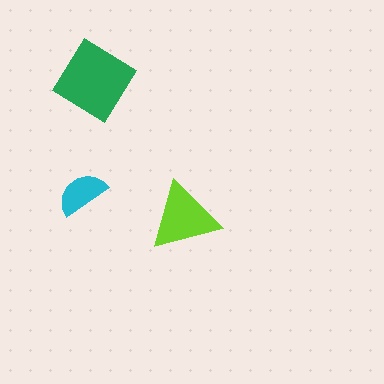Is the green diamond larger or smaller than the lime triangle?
Larger.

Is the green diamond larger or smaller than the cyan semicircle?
Larger.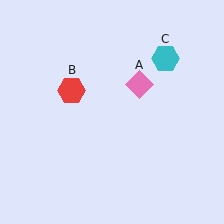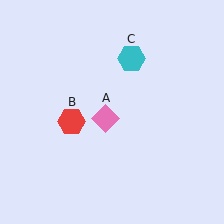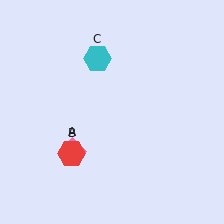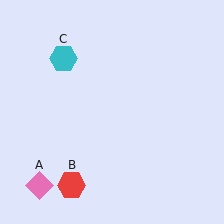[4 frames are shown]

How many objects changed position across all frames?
3 objects changed position: pink diamond (object A), red hexagon (object B), cyan hexagon (object C).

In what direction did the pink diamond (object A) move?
The pink diamond (object A) moved down and to the left.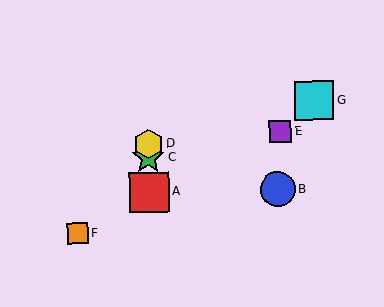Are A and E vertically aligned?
No, A is at x≈149 and E is at x≈280.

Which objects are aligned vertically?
Objects A, C, D are aligned vertically.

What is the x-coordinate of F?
Object F is at x≈77.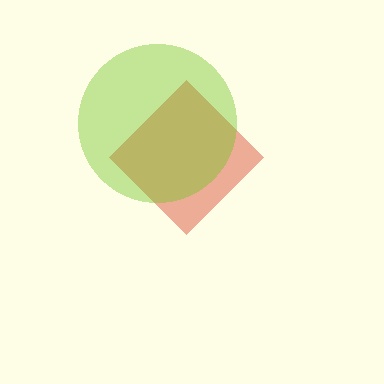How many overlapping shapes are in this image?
There are 2 overlapping shapes in the image.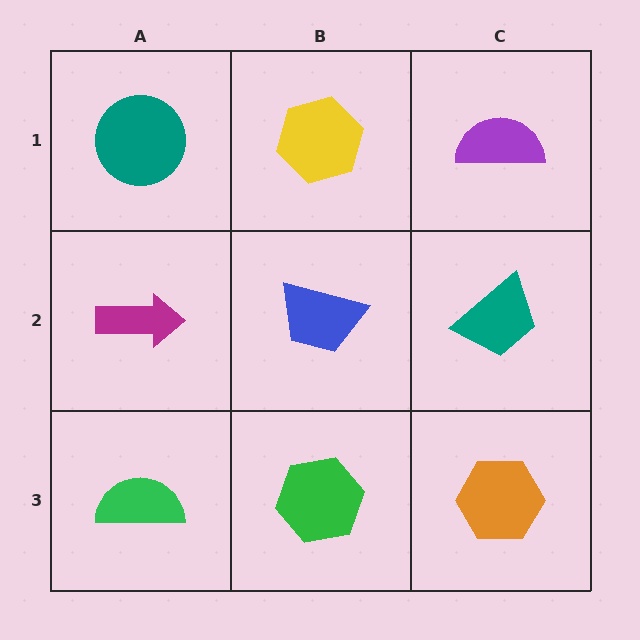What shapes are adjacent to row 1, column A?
A magenta arrow (row 2, column A), a yellow hexagon (row 1, column B).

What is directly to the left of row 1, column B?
A teal circle.